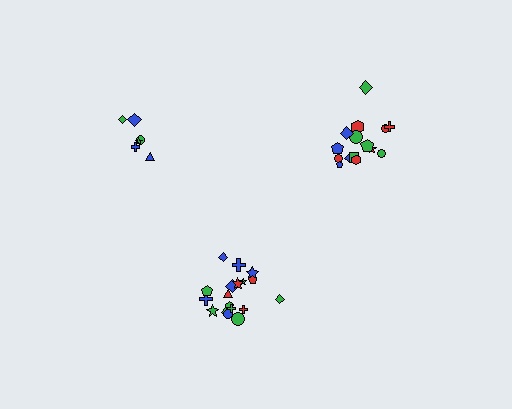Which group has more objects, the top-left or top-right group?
The top-right group.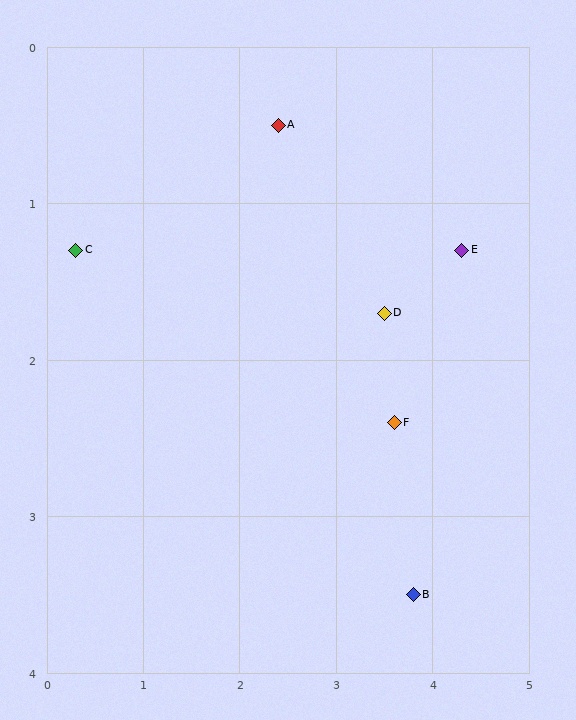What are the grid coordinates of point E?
Point E is at approximately (4.3, 1.3).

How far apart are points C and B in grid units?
Points C and B are about 4.1 grid units apart.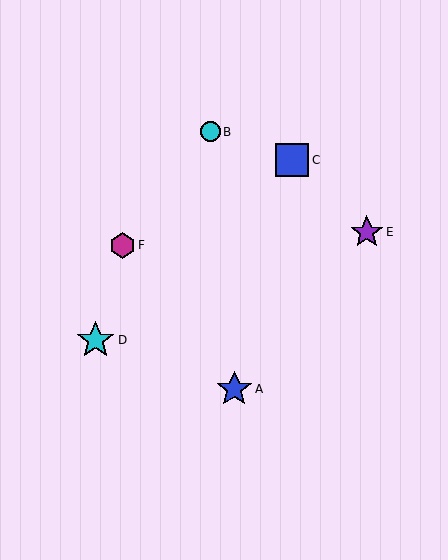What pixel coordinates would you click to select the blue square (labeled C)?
Click at (292, 160) to select the blue square C.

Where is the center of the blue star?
The center of the blue star is at (234, 389).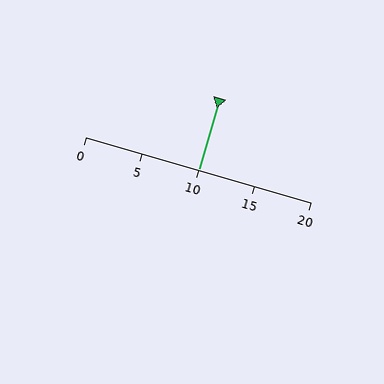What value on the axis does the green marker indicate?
The marker indicates approximately 10.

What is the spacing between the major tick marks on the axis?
The major ticks are spaced 5 apart.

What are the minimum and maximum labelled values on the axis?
The axis runs from 0 to 20.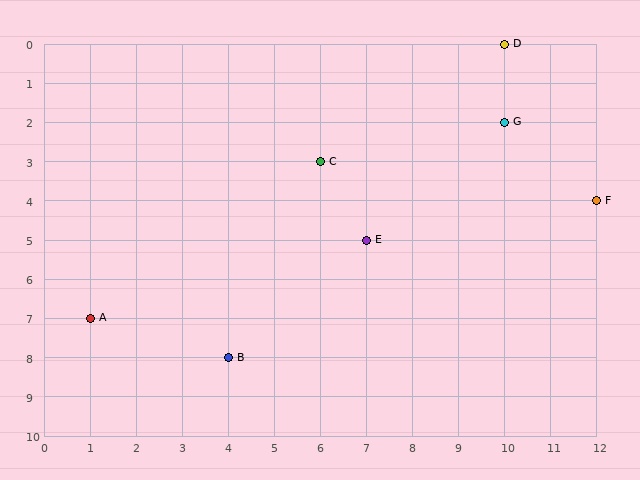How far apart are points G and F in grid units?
Points G and F are 2 columns and 2 rows apart (about 2.8 grid units diagonally).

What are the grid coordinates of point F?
Point F is at grid coordinates (12, 4).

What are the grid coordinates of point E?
Point E is at grid coordinates (7, 5).